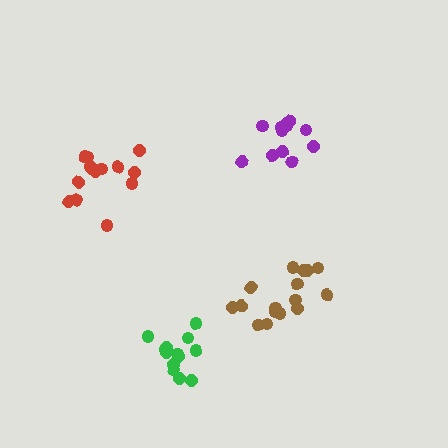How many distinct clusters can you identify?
There are 4 distinct clusters.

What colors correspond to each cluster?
The clusters are colored: red, brown, green, purple.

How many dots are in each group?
Group 1: 14 dots, Group 2: 16 dots, Group 3: 13 dots, Group 4: 12 dots (55 total).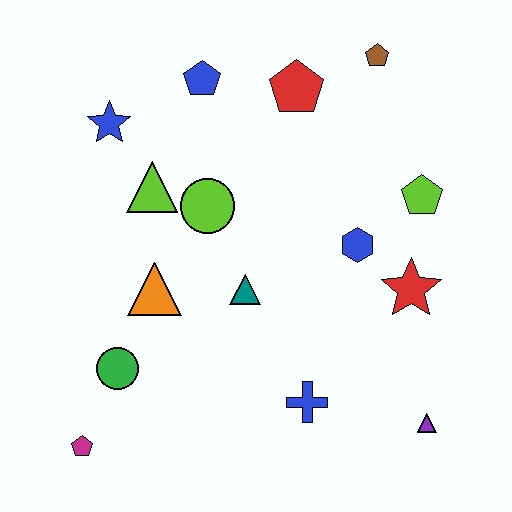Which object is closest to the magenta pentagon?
The green circle is closest to the magenta pentagon.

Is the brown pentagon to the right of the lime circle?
Yes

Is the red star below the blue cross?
No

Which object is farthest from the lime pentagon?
The magenta pentagon is farthest from the lime pentagon.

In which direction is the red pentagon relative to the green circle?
The red pentagon is above the green circle.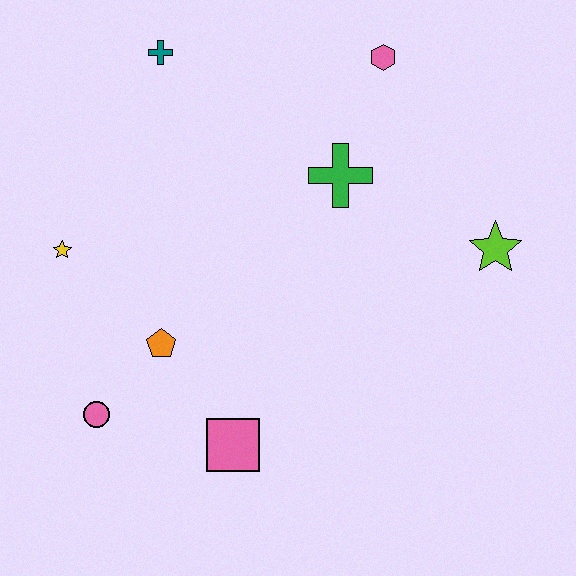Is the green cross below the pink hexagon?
Yes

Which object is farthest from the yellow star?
The lime star is farthest from the yellow star.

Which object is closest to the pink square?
The orange pentagon is closest to the pink square.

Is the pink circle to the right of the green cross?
No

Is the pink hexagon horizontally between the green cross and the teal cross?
No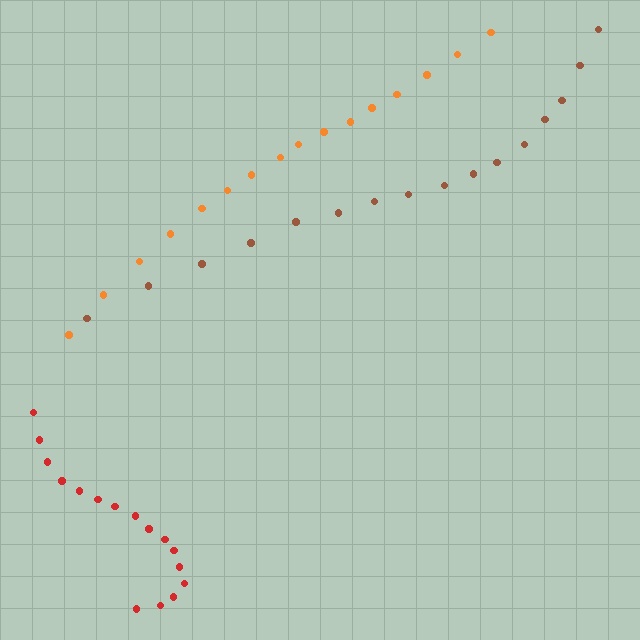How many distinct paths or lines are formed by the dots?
There are 3 distinct paths.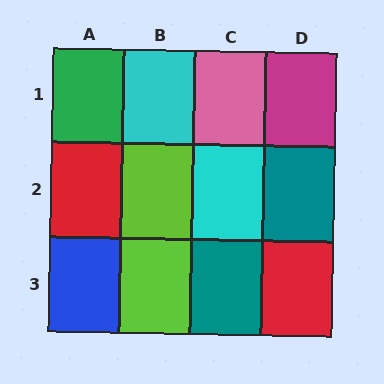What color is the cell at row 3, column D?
Red.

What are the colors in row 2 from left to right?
Red, lime, cyan, teal.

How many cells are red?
2 cells are red.